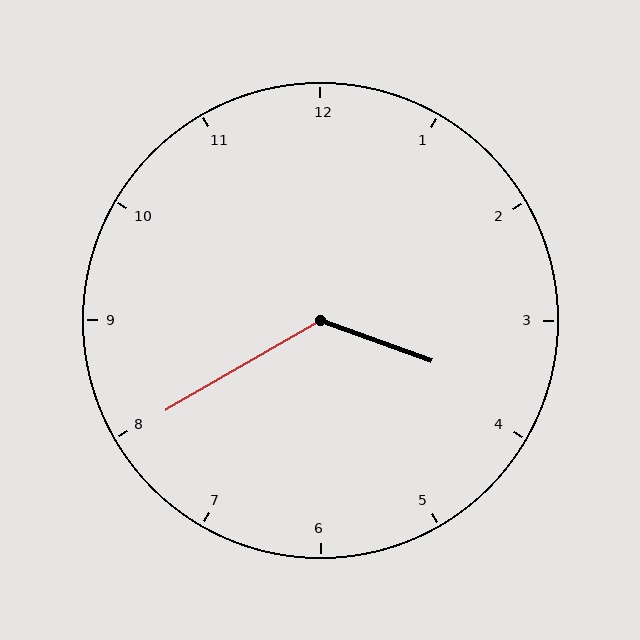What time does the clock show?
3:40.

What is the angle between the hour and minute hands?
Approximately 130 degrees.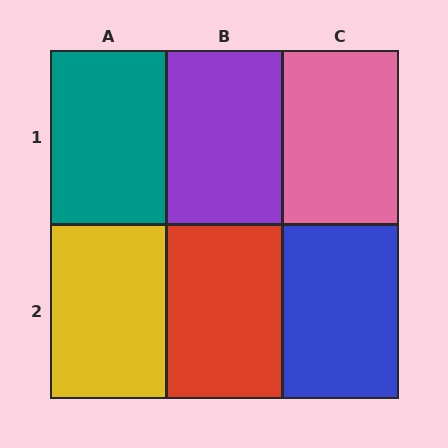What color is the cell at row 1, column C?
Pink.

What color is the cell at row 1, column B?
Purple.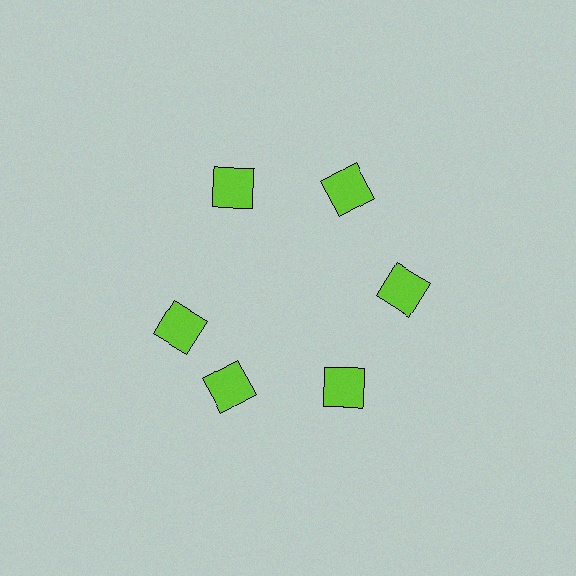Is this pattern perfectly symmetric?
No. The 6 lime squares are arranged in a ring, but one element near the 9 o'clock position is rotated out of alignment along the ring, breaking the 6-fold rotational symmetry.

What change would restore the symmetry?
The symmetry would be restored by rotating it back into even spacing with its neighbors so that all 6 squares sit at equal angles and equal distance from the center.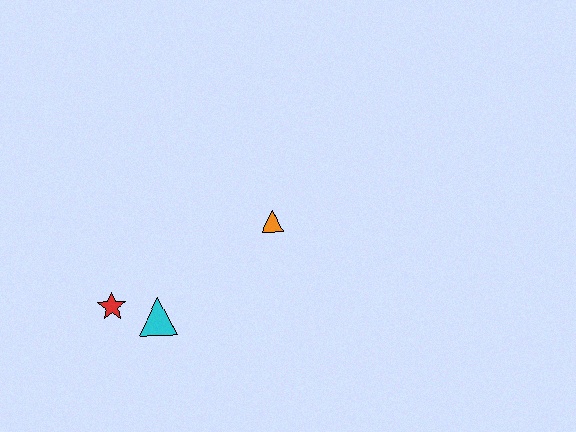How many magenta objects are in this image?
There are no magenta objects.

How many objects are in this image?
There are 3 objects.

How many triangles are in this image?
There are 2 triangles.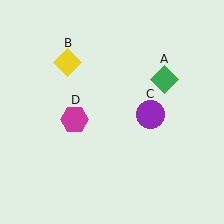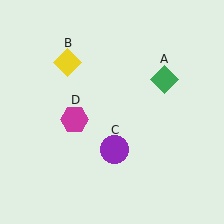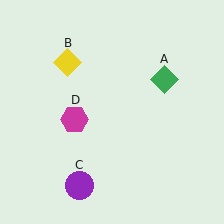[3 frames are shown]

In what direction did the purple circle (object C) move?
The purple circle (object C) moved down and to the left.